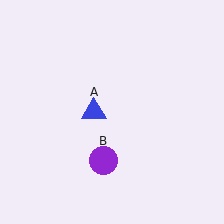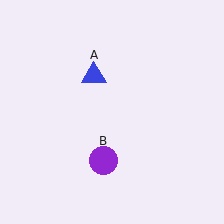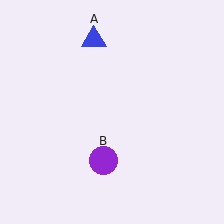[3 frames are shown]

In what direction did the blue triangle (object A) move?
The blue triangle (object A) moved up.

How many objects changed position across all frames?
1 object changed position: blue triangle (object A).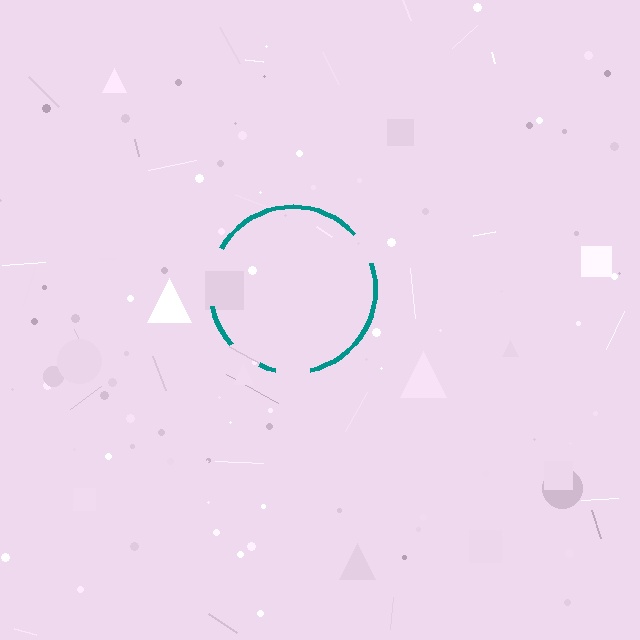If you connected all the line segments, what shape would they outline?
They would outline a circle.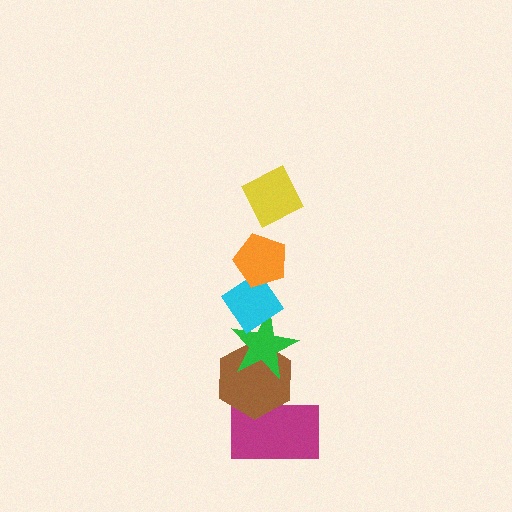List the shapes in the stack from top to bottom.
From top to bottom: the yellow diamond, the orange pentagon, the cyan diamond, the green star, the brown hexagon, the magenta rectangle.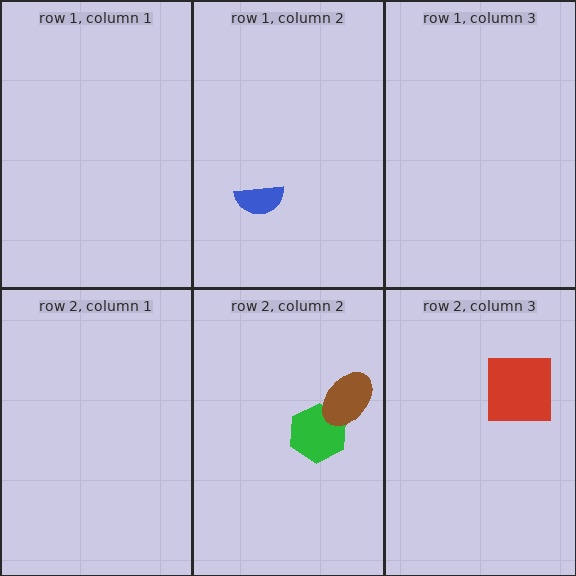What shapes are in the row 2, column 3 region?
The red square.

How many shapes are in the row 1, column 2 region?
1.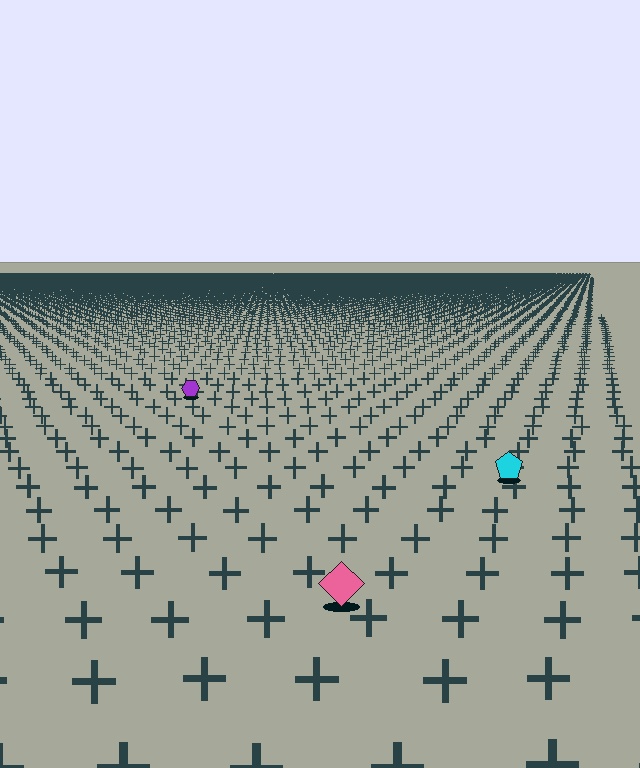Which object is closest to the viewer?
The pink diamond is closest. The texture marks near it are larger and more spread out.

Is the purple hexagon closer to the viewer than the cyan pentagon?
No. The cyan pentagon is closer — you can tell from the texture gradient: the ground texture is coarser near it.